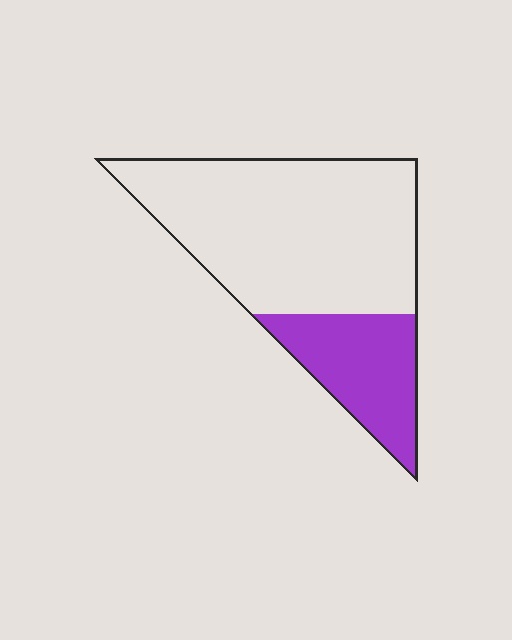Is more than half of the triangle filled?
No.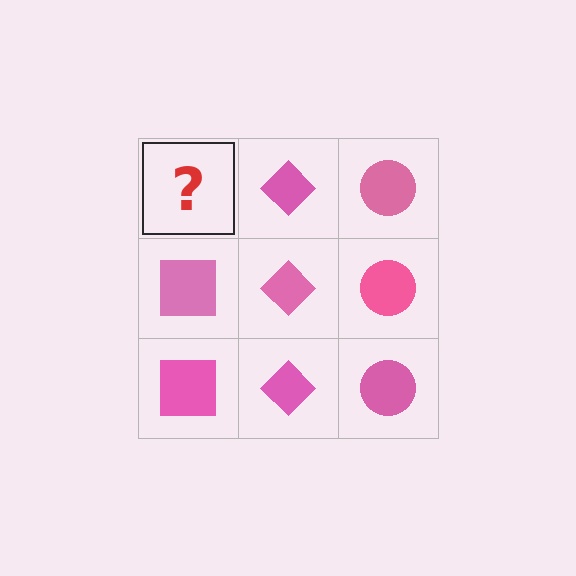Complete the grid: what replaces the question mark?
The question mark should be replaced with a pink square.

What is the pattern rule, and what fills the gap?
The rule is that each column has a consistent shape. The gap should be filled with a pink square.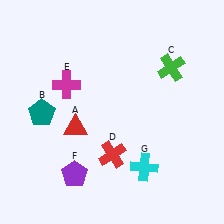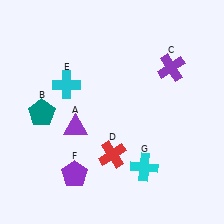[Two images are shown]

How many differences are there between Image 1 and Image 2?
There are 3 differences between the two images.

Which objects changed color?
A changed from red to purple. C changed from green to purple. E changed from magenta to cyan.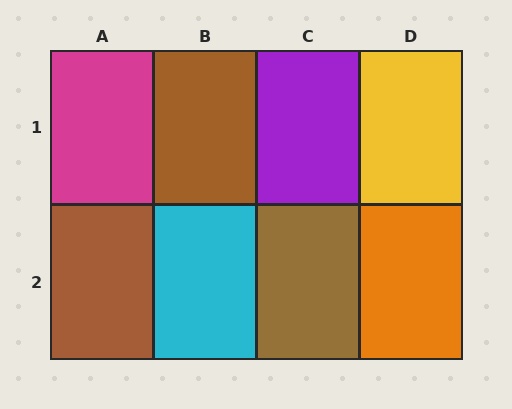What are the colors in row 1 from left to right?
Magenta, brown, purple, yellow.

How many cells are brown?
3 cells are brown.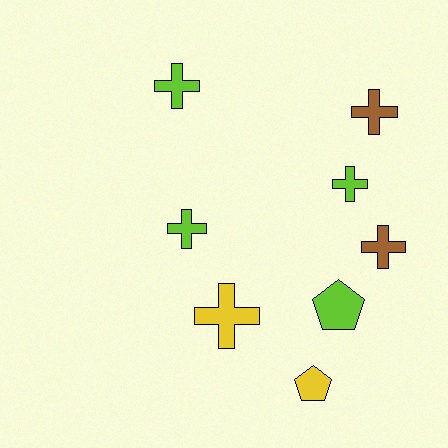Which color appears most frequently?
Lime, with 4 objects.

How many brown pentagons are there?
There are no brown pentagons.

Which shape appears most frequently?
Cross, with 6 objects.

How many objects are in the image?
There are 8 objects.